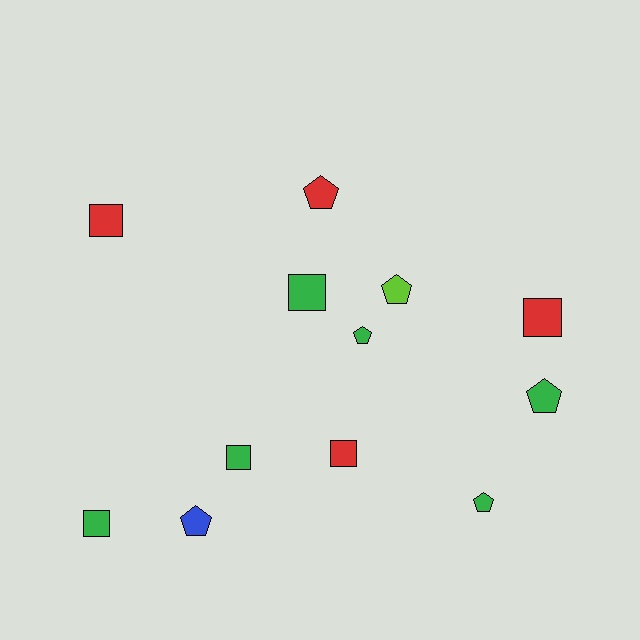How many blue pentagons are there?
There is 1 blue pentagon.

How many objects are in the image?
There are 12 objects.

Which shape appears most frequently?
Pentagon, with 6 objects.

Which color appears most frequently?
Green, with 6 objects.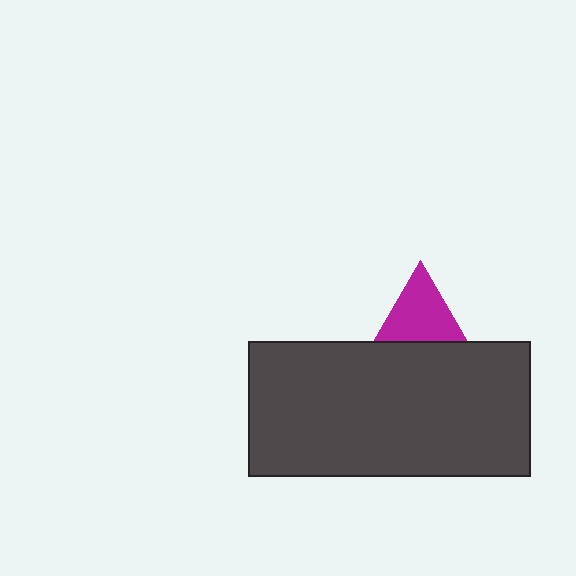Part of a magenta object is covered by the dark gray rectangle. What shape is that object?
It is a triangle.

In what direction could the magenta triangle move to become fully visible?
The magenta triangle could move up. That would shift it out from behind the dark gray rectangle entirely.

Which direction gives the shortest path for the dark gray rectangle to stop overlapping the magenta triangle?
Moving down gives the shortest separation.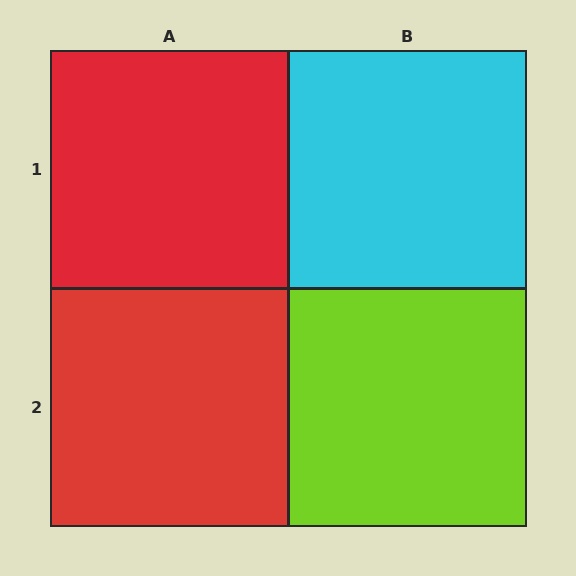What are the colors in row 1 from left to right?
Red, cyan.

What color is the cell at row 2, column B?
Lime.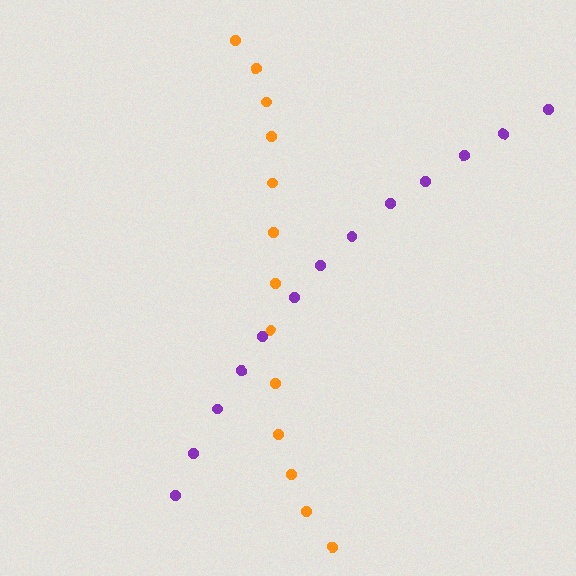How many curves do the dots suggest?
There are 2 distinct paths.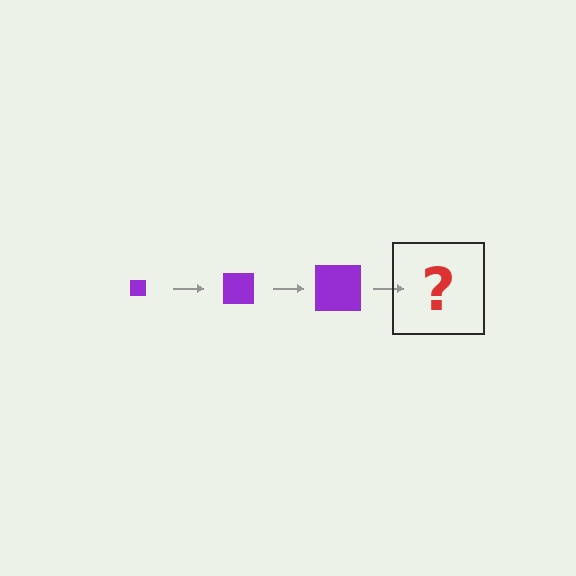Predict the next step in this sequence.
The next step is a purple square, larger than the previous one.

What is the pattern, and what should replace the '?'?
The pattern is that the square gets progressively larger each step. The '?' should be a purple square, larger than the previous one.